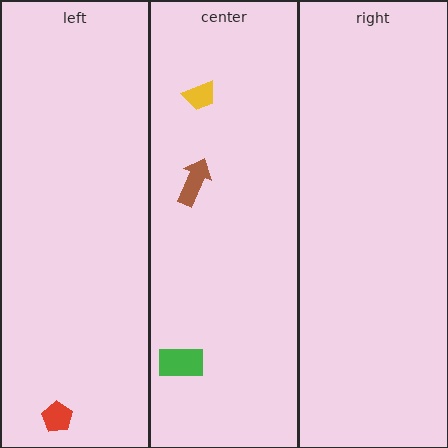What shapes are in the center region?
The yellow trapezoid, the brown arrow, the green rectangle.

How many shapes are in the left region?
1.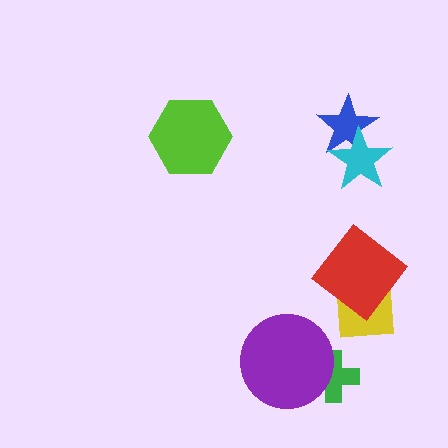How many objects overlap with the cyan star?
1 object overlaps with the cyan star.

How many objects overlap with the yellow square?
1 object overlaps with the yellow square.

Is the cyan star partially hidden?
No, no other shape covers it.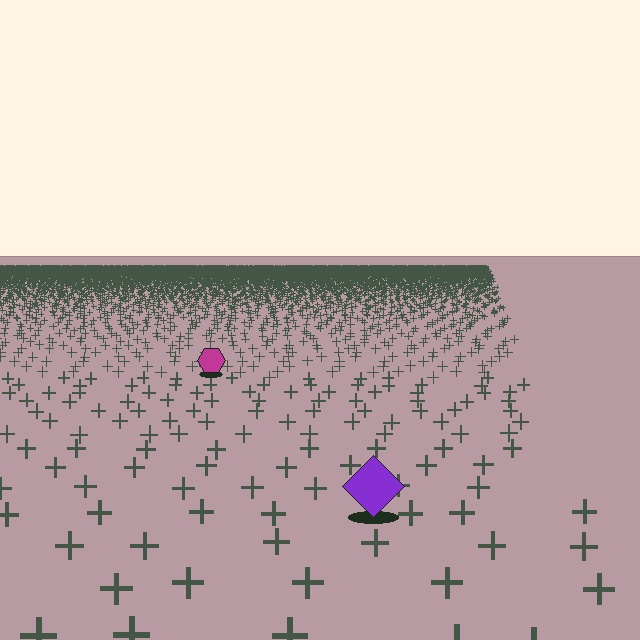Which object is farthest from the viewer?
The magenta hexagon is farthest from the viewer. It appears smaller and the ground texture around it is denser.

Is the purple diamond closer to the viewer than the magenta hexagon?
Yes. The purple diamond is closer — you can tell from the texture gradient: the ground texture is coarser near it.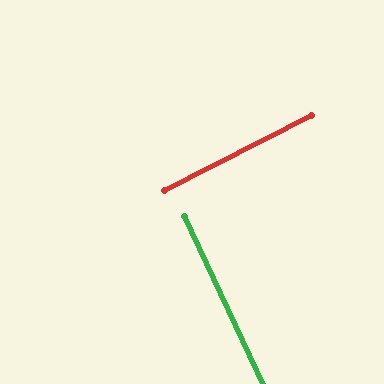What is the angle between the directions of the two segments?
Approximately 88 degrees.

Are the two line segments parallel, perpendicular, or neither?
Perpendicular — they meet at approximately 88°.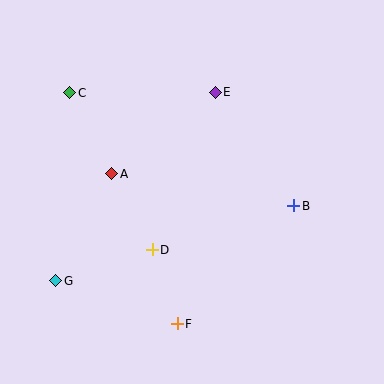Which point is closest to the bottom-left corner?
Point G is closest to the bottom-left corner.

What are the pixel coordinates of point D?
Point D is at (152, 250).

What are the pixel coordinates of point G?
Point G is at (56, 281).